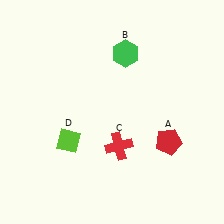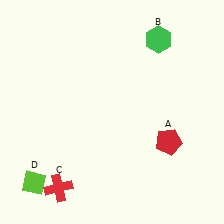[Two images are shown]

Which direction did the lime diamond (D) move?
The lime diamond (D) moved down.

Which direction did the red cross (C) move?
The red cross (C) moved left.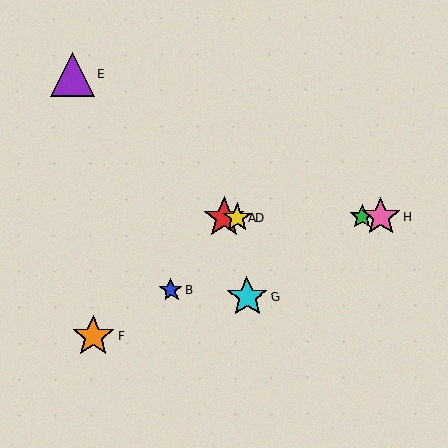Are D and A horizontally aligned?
Yes, both are at y≈218.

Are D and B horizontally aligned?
No, D is at y≈218 and B is at y≈290.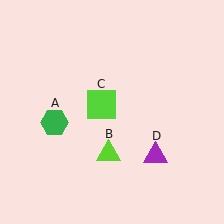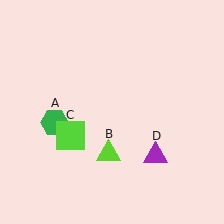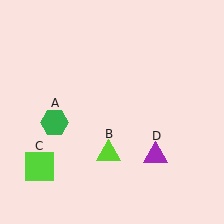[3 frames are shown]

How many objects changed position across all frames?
1 object changed position: lime square (object C).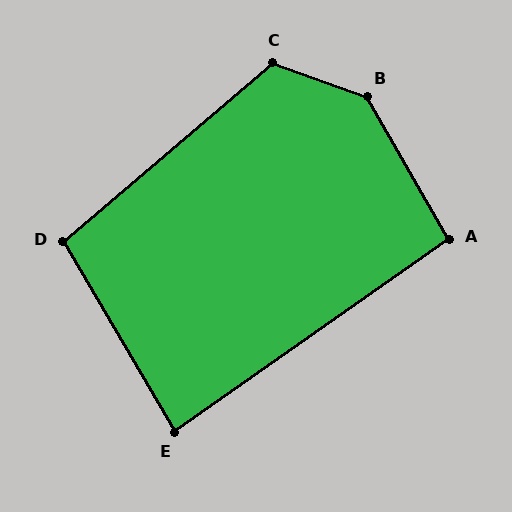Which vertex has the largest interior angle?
B, at approximately 140 degrees.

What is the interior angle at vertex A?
Approximately 95 degrees (obtuse).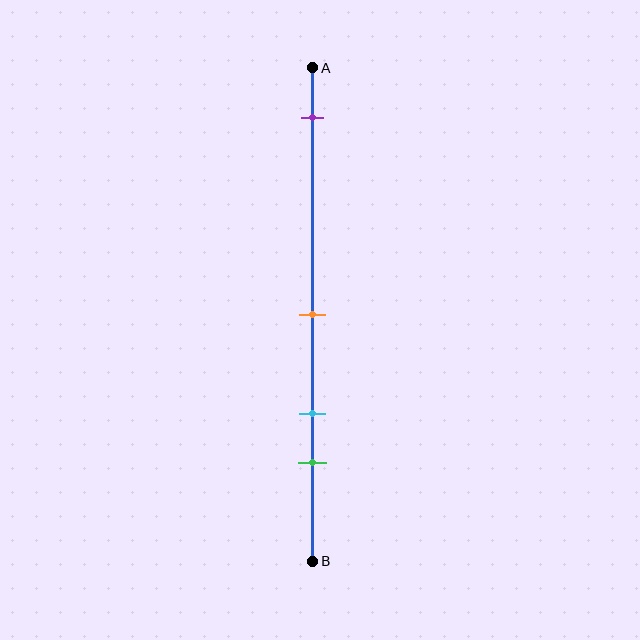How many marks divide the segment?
There are 4 marks dividing the segment.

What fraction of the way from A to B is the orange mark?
The orange mark is approximately 50% (0.5) of the way from A to B.